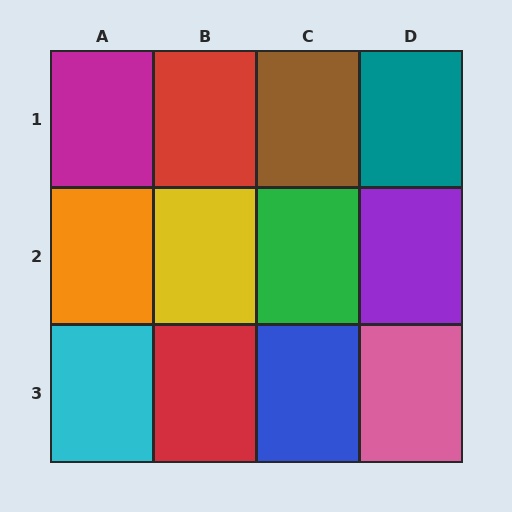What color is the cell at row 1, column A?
Magenta.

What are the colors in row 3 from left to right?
Cyan, red, blue, pink.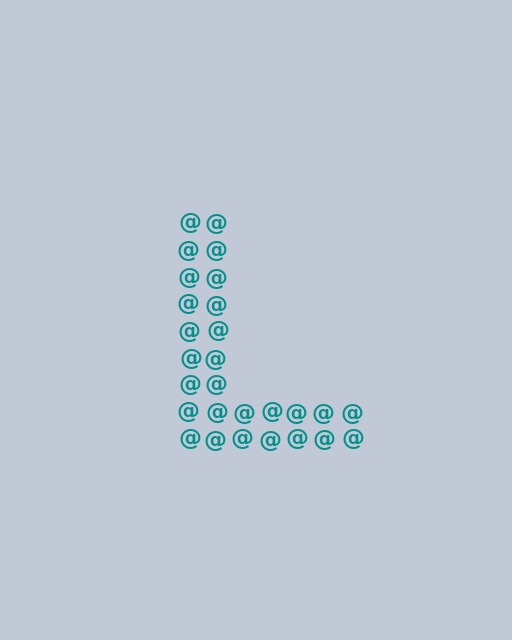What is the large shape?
The large shape is the letter L.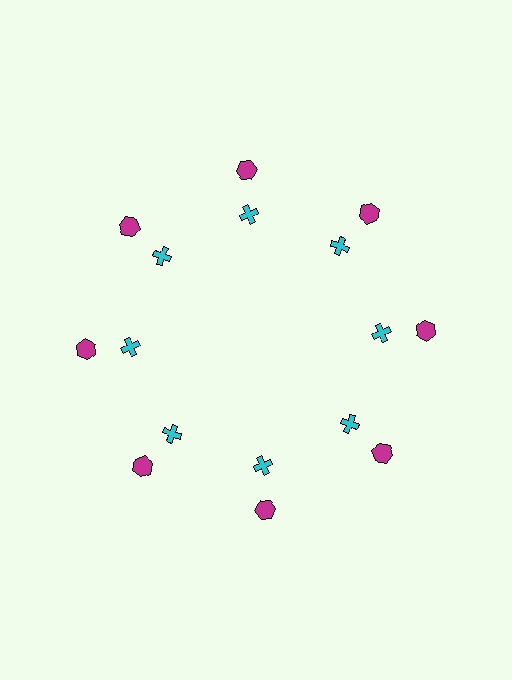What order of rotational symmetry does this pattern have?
This pattern has 8-fold rotational symmetry.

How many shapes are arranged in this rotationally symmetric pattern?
There are 16 shapes, arranged in 8 groups of 2.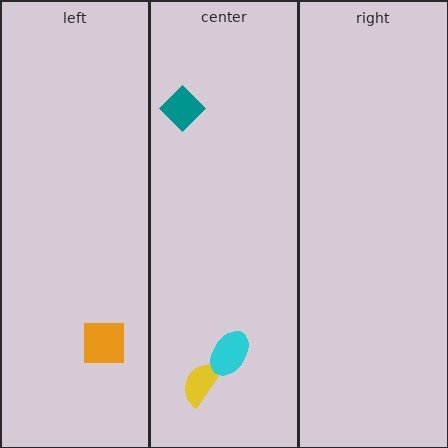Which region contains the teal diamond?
The center region.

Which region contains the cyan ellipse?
The center region.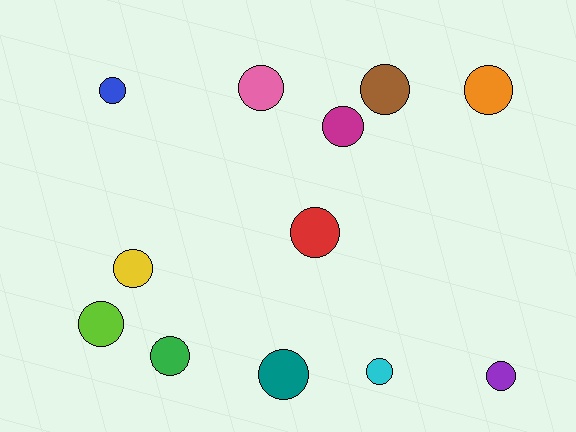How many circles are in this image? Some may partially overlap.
There are 12 circles.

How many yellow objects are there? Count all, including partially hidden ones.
There is 1 yellow object.